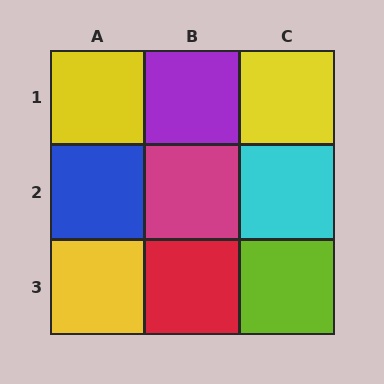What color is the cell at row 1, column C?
Yellow.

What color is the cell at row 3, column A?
Yellow.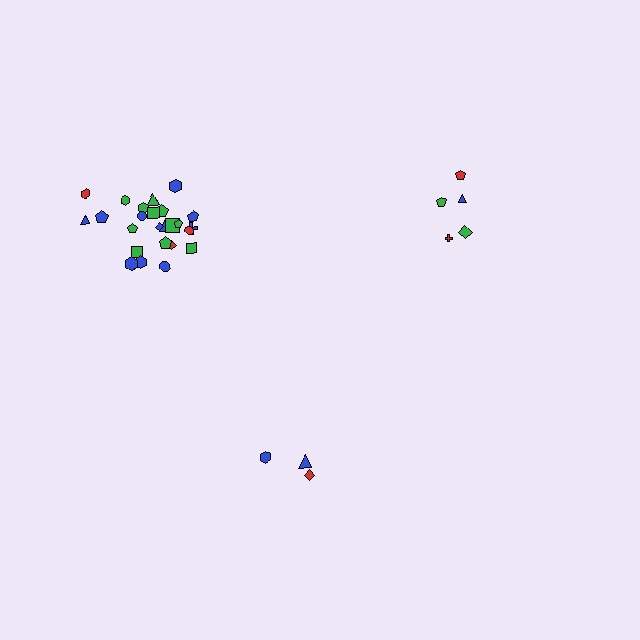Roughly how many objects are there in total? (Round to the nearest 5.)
Roughly 35 objects in total.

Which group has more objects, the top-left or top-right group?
The top-left group.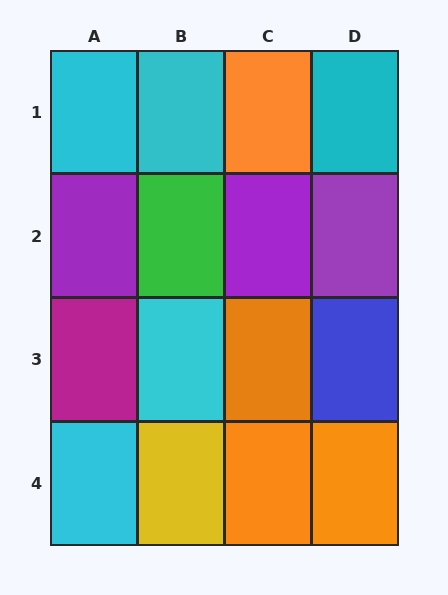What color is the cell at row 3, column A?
Magenta.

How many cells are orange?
4 cells are orange.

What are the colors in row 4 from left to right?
Cyan, yellow, orange, orange.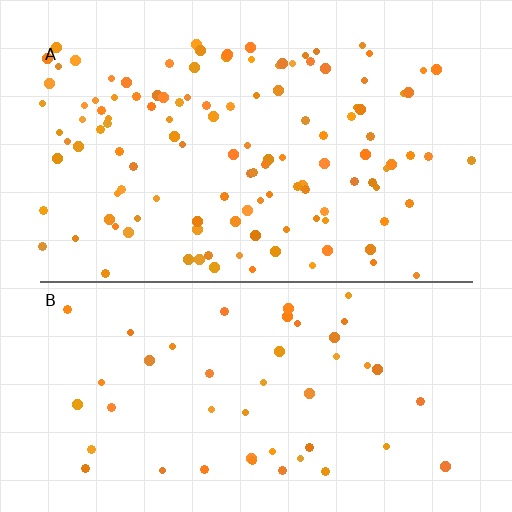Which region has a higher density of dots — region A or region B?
A (the top).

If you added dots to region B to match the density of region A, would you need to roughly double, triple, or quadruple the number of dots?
Approximately triple.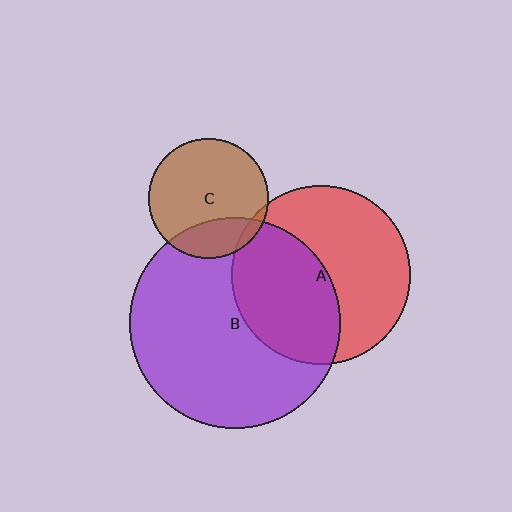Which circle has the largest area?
Circle B (purple).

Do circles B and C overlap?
Yes.